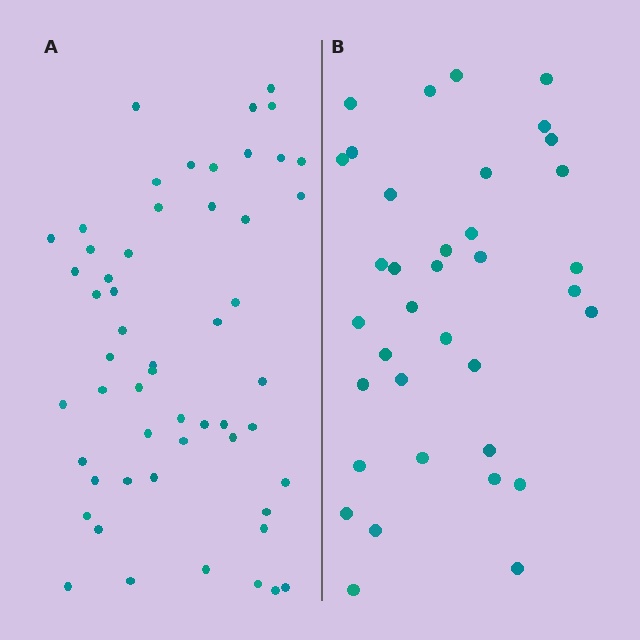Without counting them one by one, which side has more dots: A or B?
Region A (the left region) has more dots.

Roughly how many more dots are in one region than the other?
Region A has approximately 20 more dots than region B.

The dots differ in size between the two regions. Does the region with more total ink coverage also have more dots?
No. Region B has more total ink coverage because its dots are larger, but region A actually contains more individual dots. Total area can be misleading — the number of items is what matters here.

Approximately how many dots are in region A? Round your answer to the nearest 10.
About 50 dots. (The exact count is 54, which rounds to 50.)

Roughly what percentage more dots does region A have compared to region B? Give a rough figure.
About 50% more.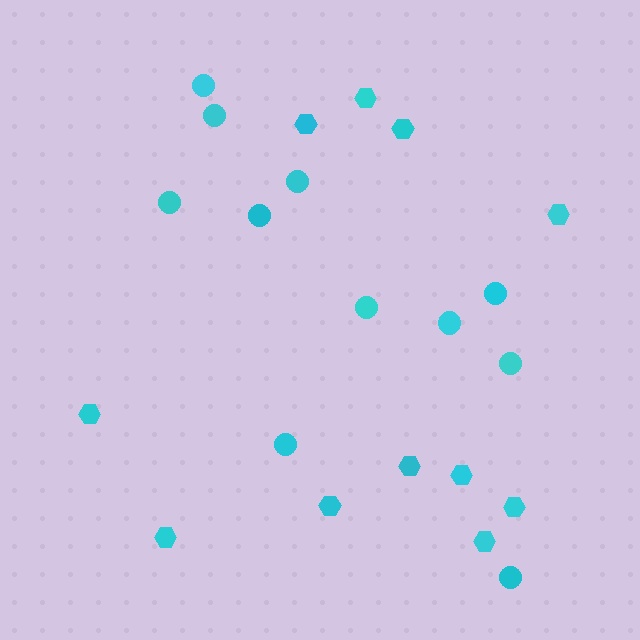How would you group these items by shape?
There are 2 groups: one group of circles (11) and one group of hexagons (11).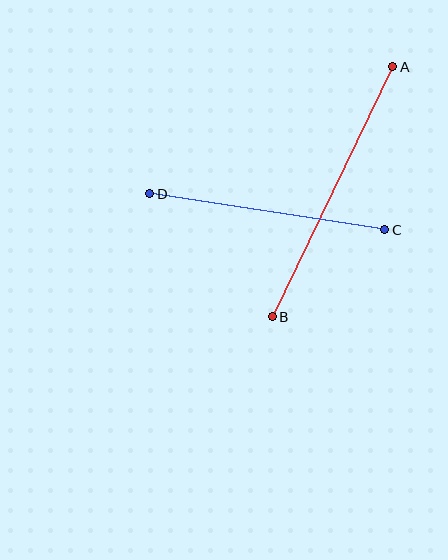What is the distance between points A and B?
The distance is approximately 278 pixels.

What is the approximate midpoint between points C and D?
The midpoint is at approximately (267, 212) pixels.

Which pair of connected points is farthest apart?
Points A and B are farthest apart.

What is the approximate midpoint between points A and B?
The midpoint is at approximately (332, 192) pixels.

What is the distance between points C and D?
The distance is approximately 238 pixels.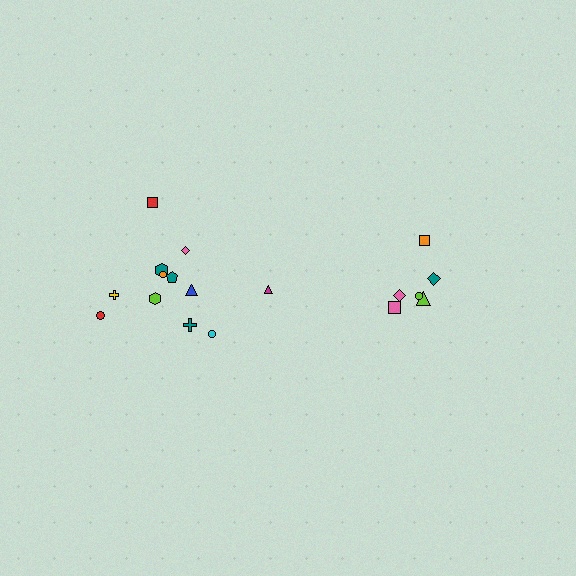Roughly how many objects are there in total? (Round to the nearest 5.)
Roughly 20 objects in total.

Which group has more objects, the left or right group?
The left group.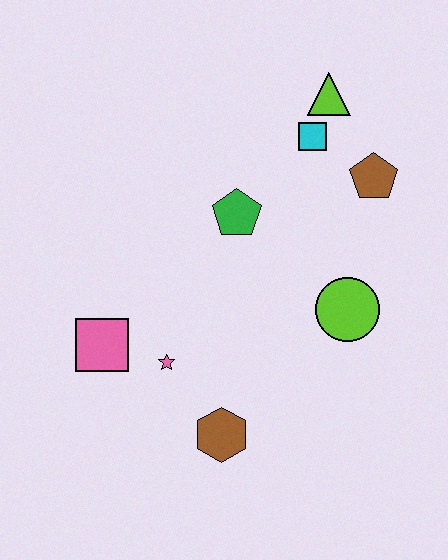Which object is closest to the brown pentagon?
The cyan square is closest to the brown pentagon.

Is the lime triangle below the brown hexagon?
No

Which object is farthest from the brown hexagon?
The lime triangle is farthest from the brown hexagon.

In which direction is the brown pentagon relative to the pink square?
The brown pentagon is to the right of the pink square.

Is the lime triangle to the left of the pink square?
No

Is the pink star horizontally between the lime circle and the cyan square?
No